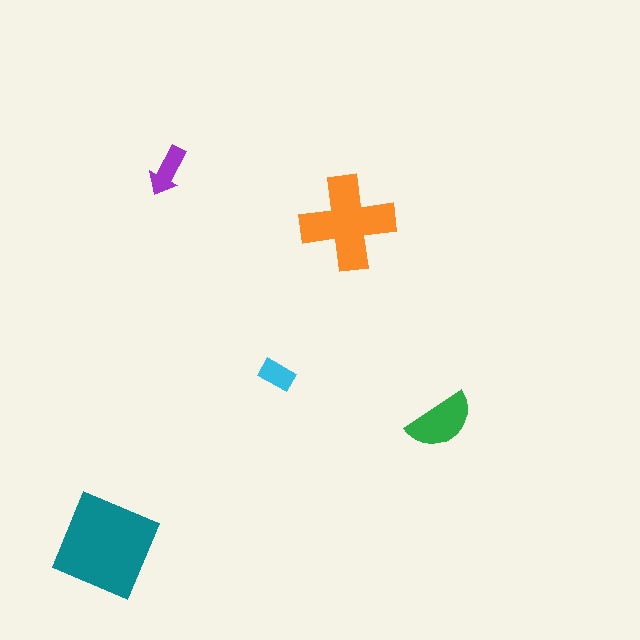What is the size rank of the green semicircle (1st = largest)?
3rd.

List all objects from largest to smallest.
The teal diamond, the orange cross, the green semicircle, the purple arrow, the cyan rectangle.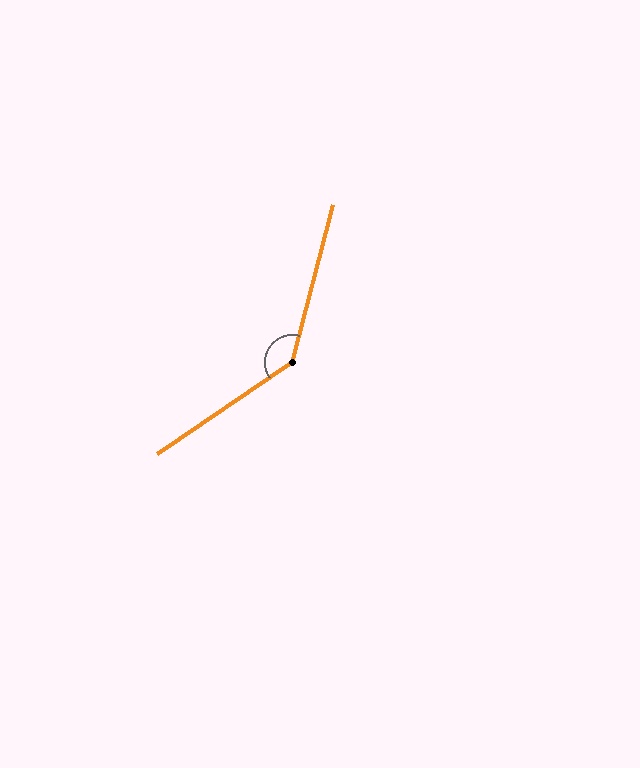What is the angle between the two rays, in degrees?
Approximately 139 degrees.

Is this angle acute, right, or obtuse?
It is obtuse.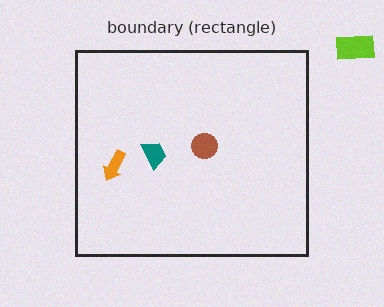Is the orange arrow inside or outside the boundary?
Inside.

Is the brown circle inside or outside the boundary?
Inside.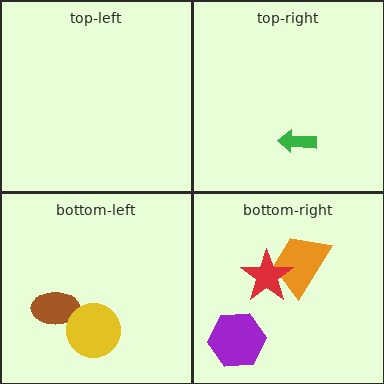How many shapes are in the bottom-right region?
3.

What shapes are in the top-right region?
The green arrow.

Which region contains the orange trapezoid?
The bottom-right region.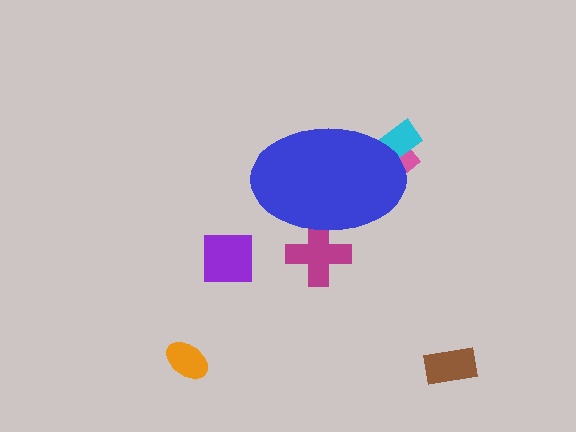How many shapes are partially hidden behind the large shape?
3 shapes are partially hidden.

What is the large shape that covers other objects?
A blue ellipse.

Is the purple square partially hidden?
No, the purple square is fully visible.